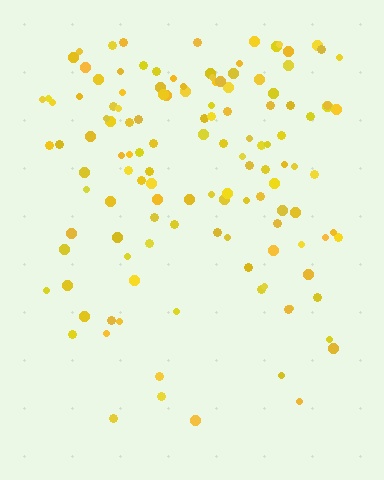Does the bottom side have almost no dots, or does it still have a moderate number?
Still a moderate number, just noticeably fewer than the top.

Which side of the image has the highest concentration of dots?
The top.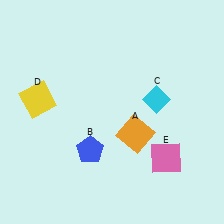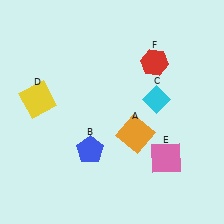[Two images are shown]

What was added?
A red hexagon (F) was added in Image 2.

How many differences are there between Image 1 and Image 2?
There is 1 difference between the two images.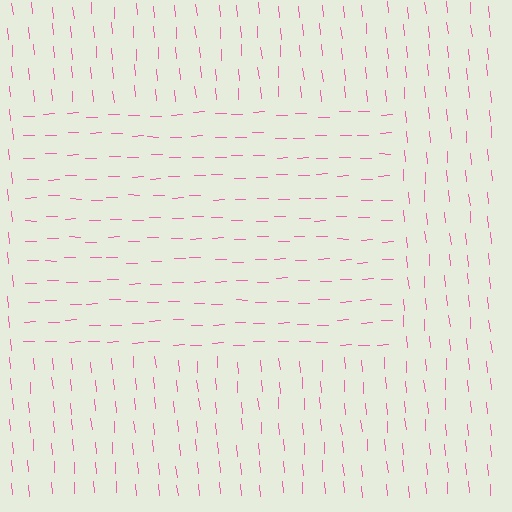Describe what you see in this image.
The image is filled with small pink line segments. A rectangle region in the image has lines oriented differently from the surrounding lines, creating a visible texture boundary.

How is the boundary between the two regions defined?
The boundary is defined purely by a change in line orientation (approximately 86 degrees difference). All lines are the same color and thickness.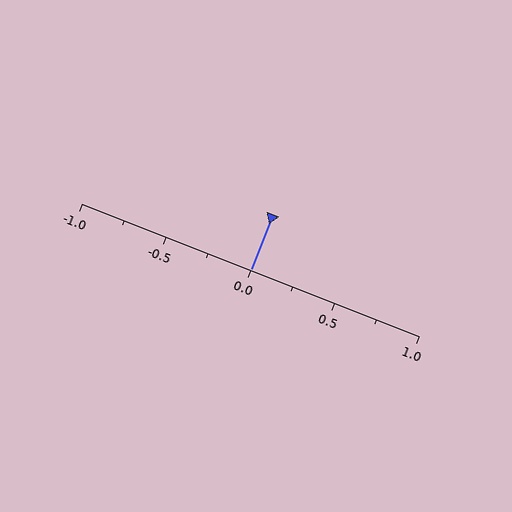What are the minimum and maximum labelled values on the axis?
The axis runs from -1.0 to 1.0.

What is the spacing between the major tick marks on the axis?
The major ticks are spaced 0.5 apart.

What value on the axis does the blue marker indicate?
The marker indicates approximately 0.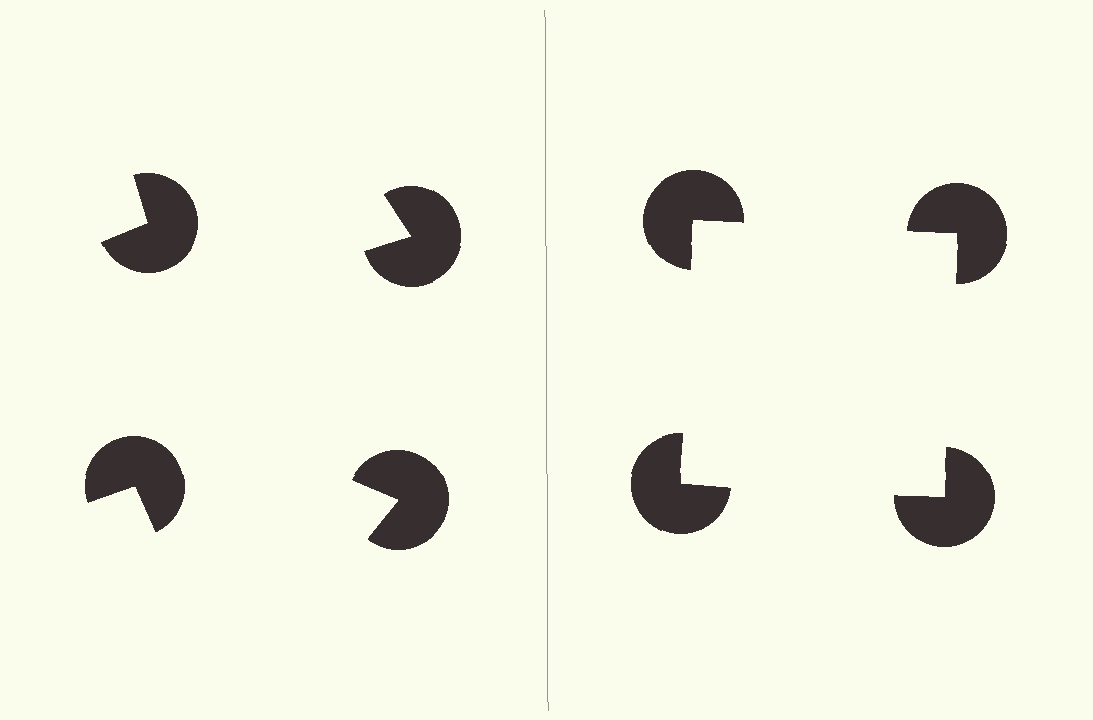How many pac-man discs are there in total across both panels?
8 — 4 on each side.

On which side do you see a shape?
An illusory square appears on the right side. On the left side the wedge cuts are rotated, so no coherent shape forms.